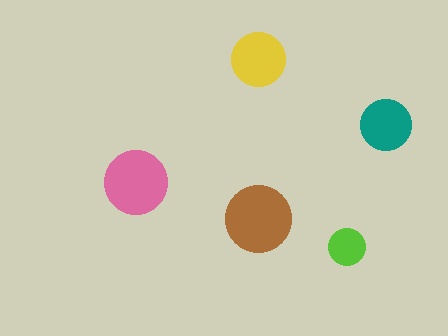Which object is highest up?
The yellow circle is topmost.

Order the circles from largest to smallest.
the brown one, the pink one, the yellow one, the teal one, the lime one.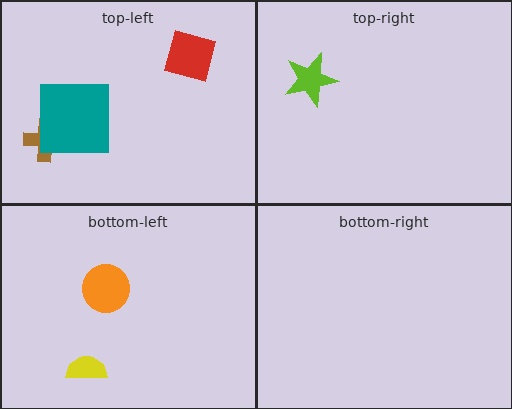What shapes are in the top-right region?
The lime star.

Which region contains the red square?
The top-left region.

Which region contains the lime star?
The top-right region.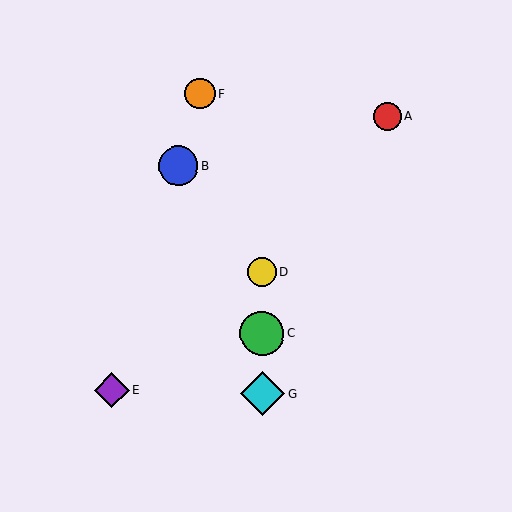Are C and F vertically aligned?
No, C is at x≈262 and F is at x≈200.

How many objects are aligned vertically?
3 objects (C, D, G) are aligned vertically.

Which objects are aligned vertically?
Objects C, D, G are aligned vertically.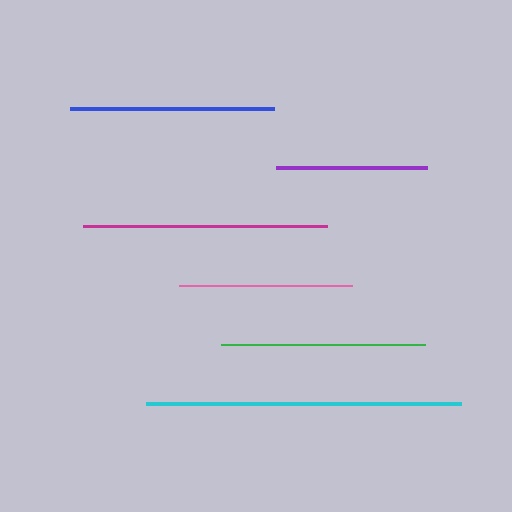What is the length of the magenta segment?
The magenta segment is approximately 244 pixels long.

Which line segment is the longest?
The cyan line is the longest at approximately 314 pixels.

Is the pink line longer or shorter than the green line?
The green line is longer than the pink line.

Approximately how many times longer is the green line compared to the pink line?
The green line is approximately 1.2 times the length of the pink line.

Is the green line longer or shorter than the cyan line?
The cyan line is longer than the green line.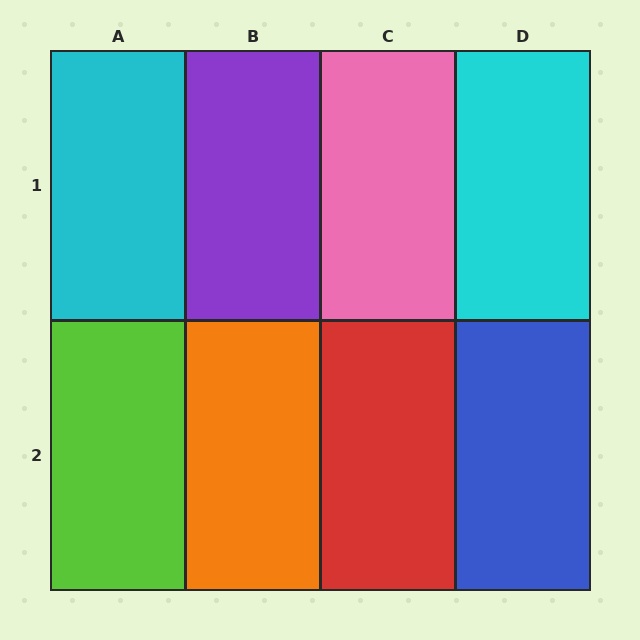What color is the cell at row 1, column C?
Pink.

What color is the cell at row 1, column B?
Purple.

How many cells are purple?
1 cell is purple.